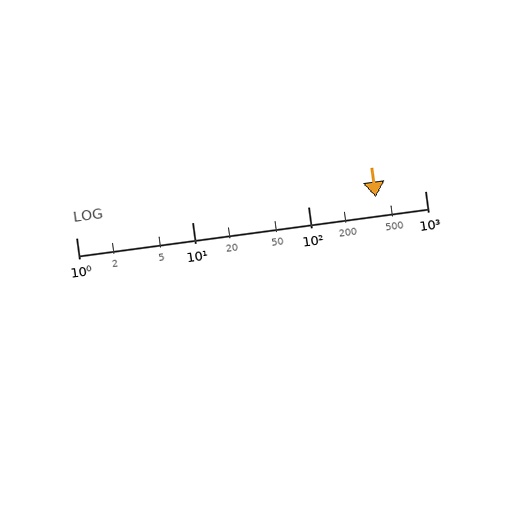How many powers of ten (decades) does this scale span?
The scale spans 3 decades, from 1 to 1000.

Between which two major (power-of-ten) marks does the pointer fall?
The pointer is between 100 and 1000.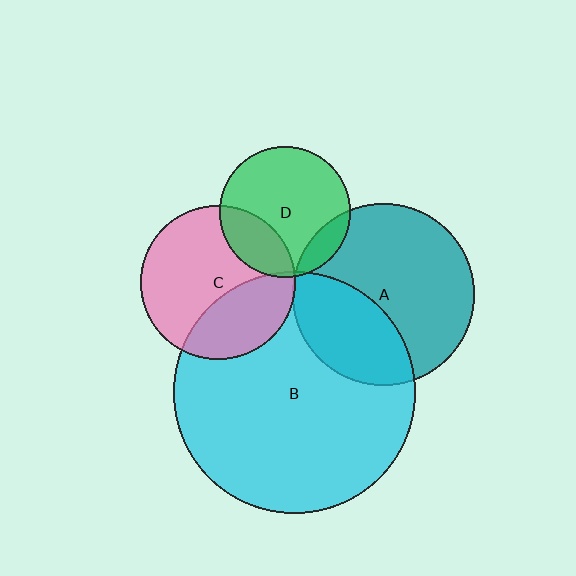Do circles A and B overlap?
Yes.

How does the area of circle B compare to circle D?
Approximately 3.4 times.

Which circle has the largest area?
Circle B (cyan).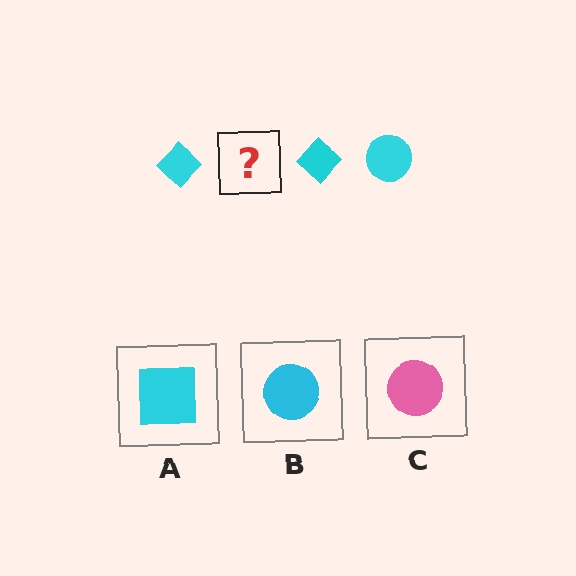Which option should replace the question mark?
Option B.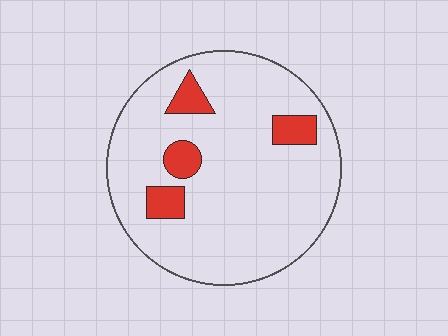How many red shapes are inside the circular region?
4.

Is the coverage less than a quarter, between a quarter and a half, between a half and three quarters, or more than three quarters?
Less than a quarter.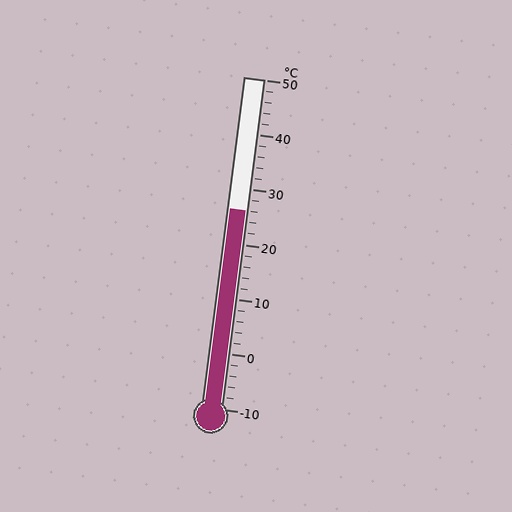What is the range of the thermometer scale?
The thermometer scale ranges from -10°C to 50°C.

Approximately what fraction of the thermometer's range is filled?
The thermometer is filled to approximately 60% of its range.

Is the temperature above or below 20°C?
The temperature is above 20°C.